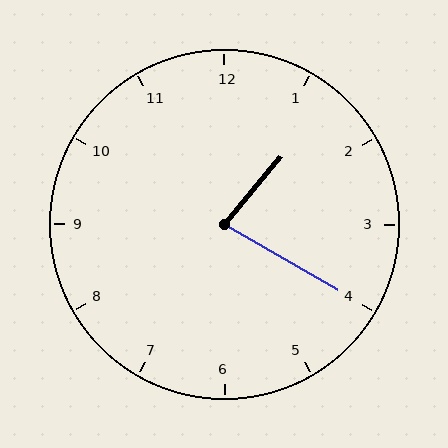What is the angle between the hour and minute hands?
Approximately 80 degrees.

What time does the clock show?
1:20.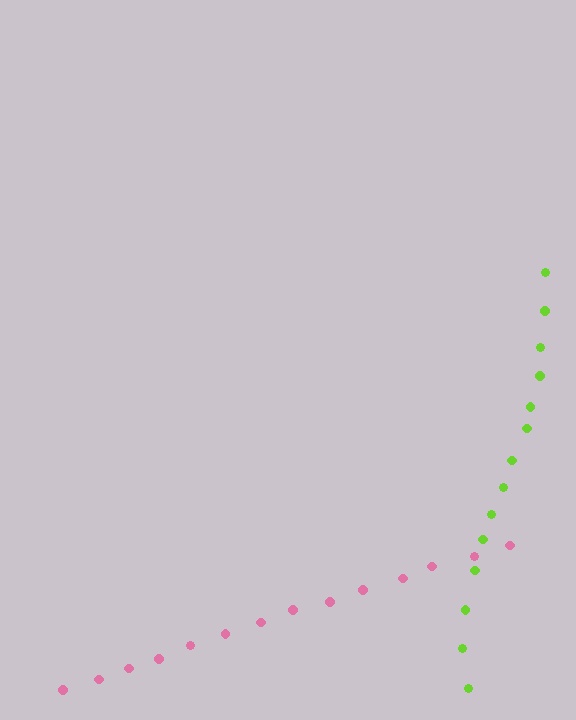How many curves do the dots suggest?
There are 2 distinct paths.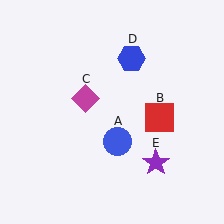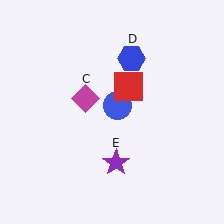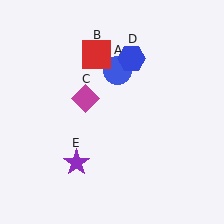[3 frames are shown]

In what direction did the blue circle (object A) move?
The blue circle (object A) moved up.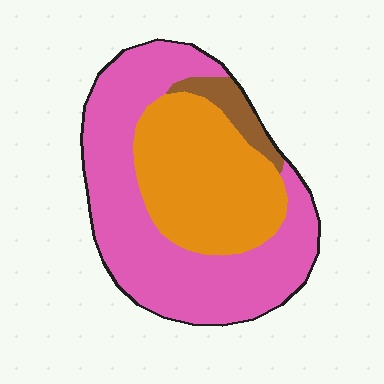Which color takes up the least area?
Brown, at roughly 5%.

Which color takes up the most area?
Pink, at roughly 60%.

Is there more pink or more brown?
Pink.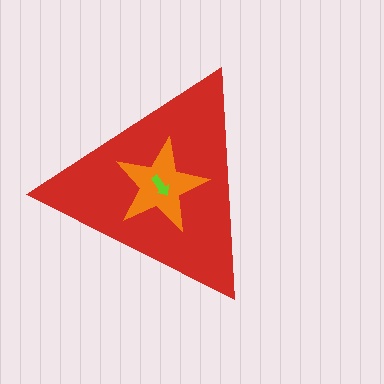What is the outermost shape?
The red triangle.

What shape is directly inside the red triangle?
The orange star.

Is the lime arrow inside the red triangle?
Yes.